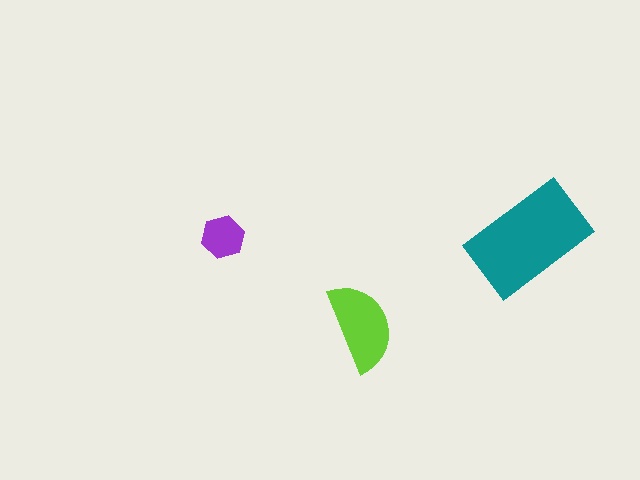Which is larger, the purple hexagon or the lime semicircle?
The lime semicircle.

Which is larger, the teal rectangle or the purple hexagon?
The teal rectangle.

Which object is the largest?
The teal rectangle.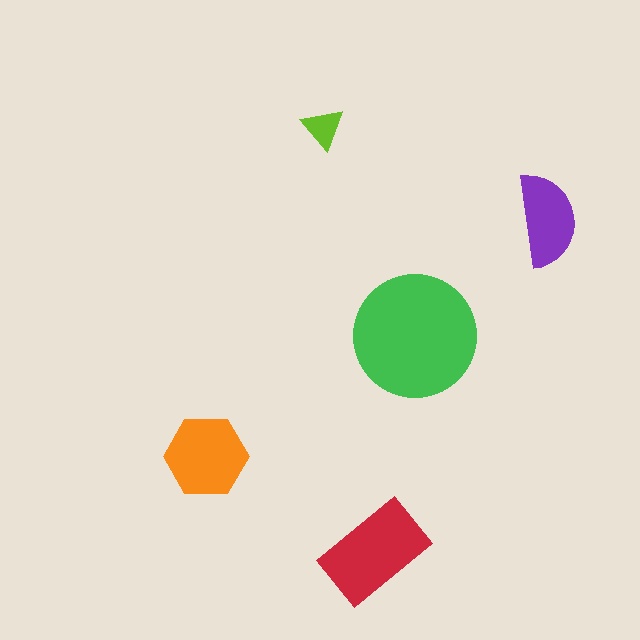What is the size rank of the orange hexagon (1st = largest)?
3rd.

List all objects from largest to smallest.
The green circle, the red rectangle, the orange hexagon, the purple semicircle, the lime triangle.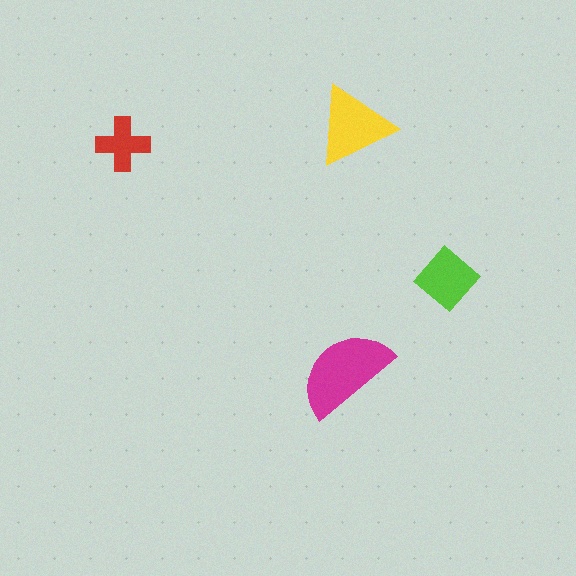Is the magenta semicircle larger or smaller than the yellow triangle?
Larger.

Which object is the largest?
The magenta semicircle.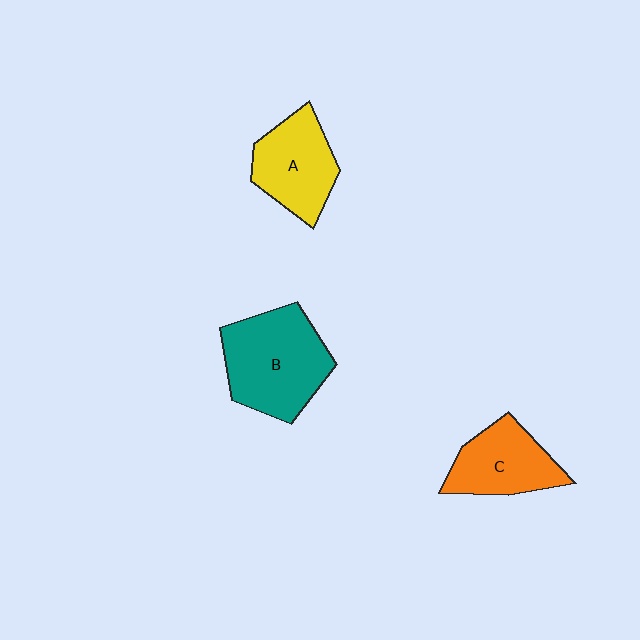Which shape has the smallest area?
Shape C (orange).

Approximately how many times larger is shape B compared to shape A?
Approximately 1.4 times.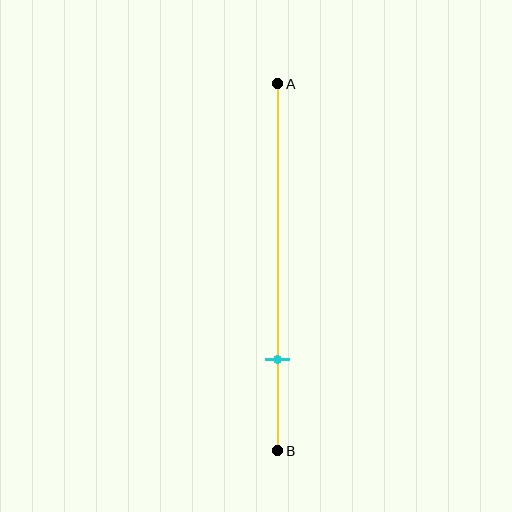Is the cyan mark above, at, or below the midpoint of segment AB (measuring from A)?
The cyan mark is below the midpoint of segment AB.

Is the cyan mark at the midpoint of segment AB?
No, the mark is at about 75% from A, not at the 50% midpoint.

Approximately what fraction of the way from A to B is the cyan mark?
The cyan mark is approximately 75% of the way from A to B.